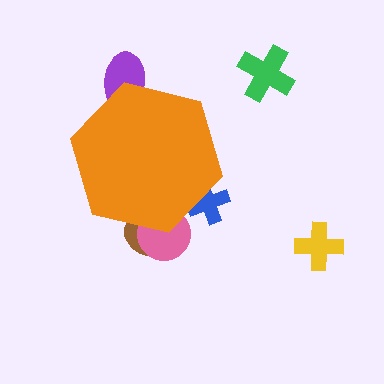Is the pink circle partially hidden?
Yes, the pink circle is partially hidden behind the orange hexagon.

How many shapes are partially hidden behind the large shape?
4 shapes are partially hidden.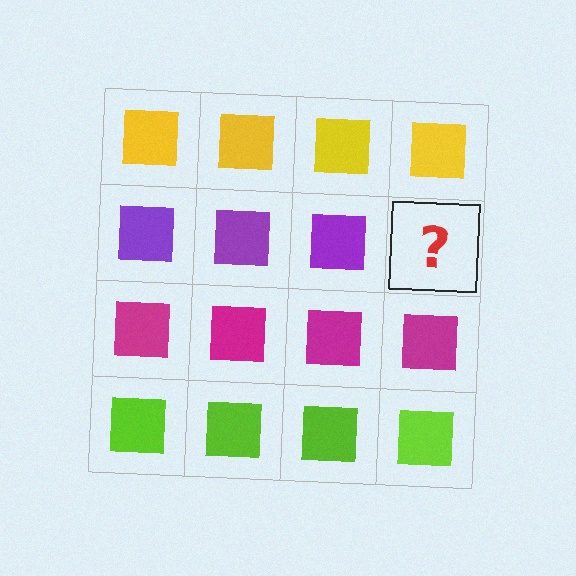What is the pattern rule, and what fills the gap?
The rule is that each row has a consistent color. The gap should be filled with a purple square.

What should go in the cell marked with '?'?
The missing cell should contain a purple square.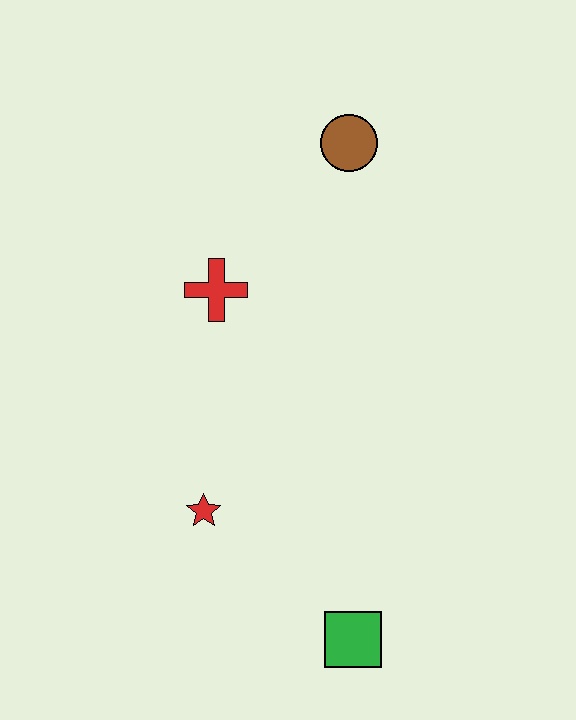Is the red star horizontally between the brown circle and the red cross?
No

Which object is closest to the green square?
The red star is closest to the green square.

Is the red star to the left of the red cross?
Yes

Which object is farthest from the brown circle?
The green square is farthest from the brown circle.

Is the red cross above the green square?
Yes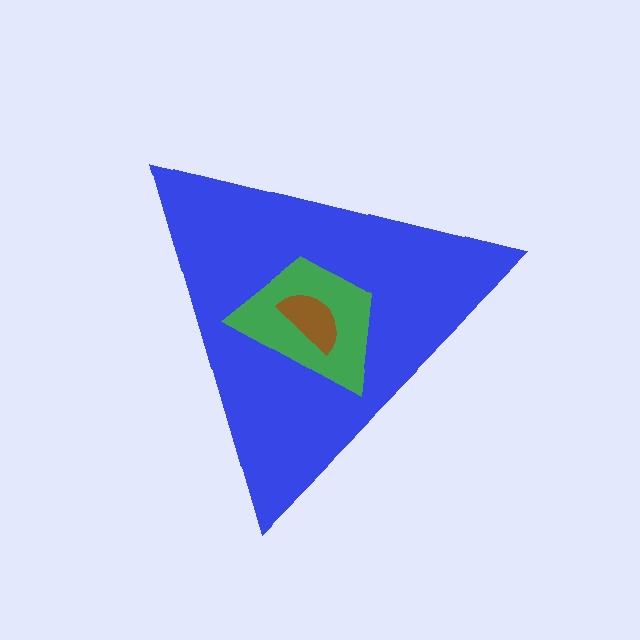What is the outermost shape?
The blue triangle.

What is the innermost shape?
The brown semicircle.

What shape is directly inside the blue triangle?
The green trapezoid.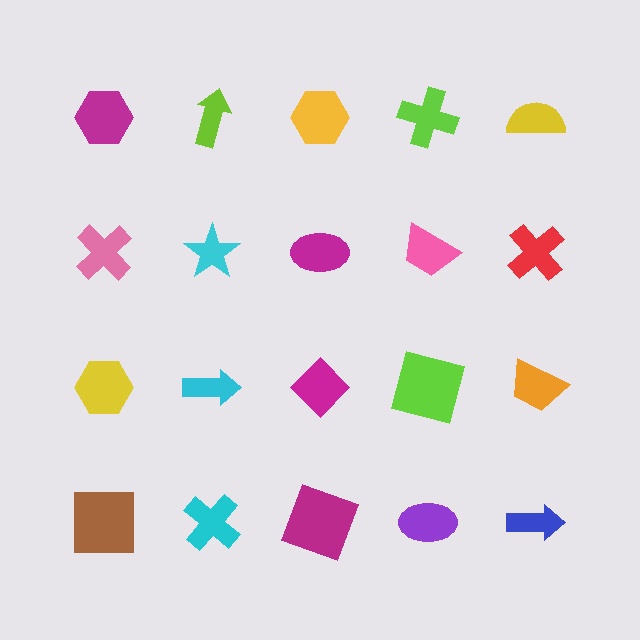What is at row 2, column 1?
A pink cross.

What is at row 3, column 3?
A magenta diamond.